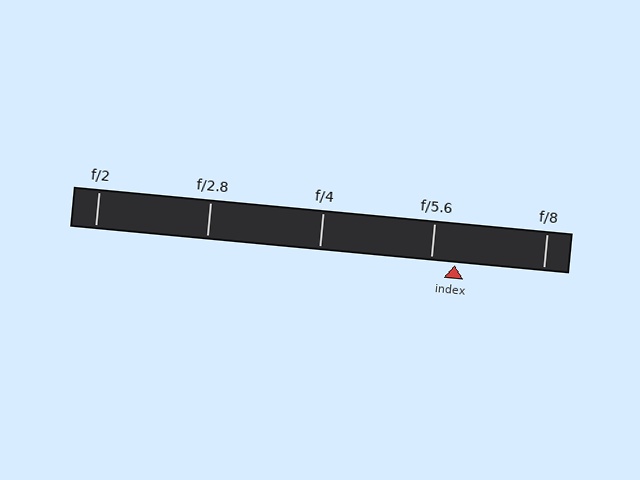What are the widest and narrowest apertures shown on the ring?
The widest aperture shown is f/2 and the narrowest is f/8.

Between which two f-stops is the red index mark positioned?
The index mark is between f/5.6 and f/8.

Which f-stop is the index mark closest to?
The index mark is closest to f/5.6.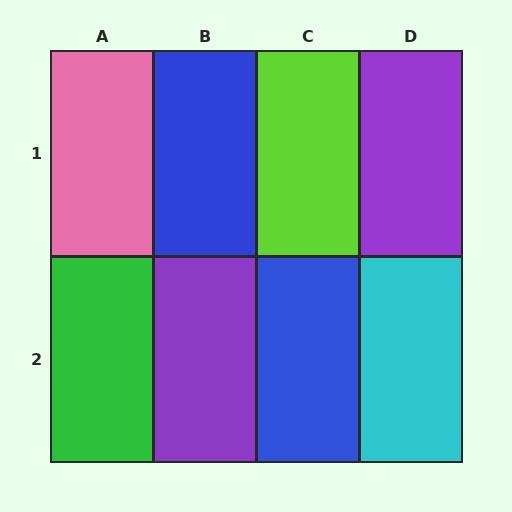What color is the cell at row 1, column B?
Blue.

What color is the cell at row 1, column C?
Lime.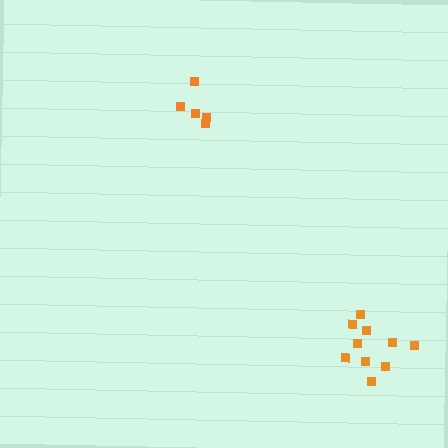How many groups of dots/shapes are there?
There are 2 groups.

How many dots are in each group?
Group 1: 5 dots, Group 2: 10 dots (15 total).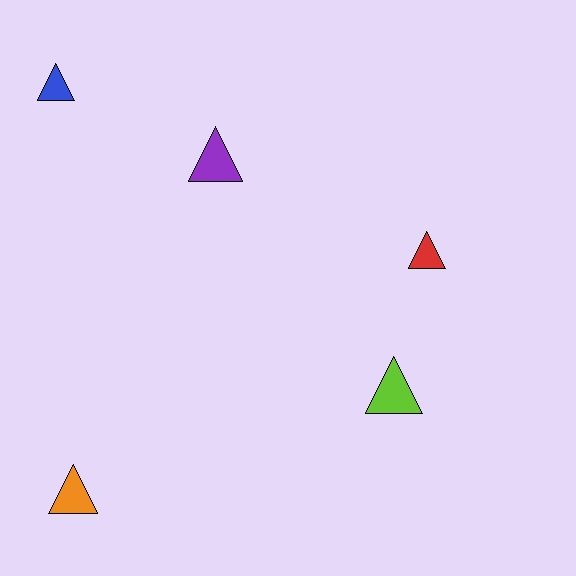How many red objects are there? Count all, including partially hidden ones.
There is 1 red object.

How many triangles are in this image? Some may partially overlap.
There are 5 triangles.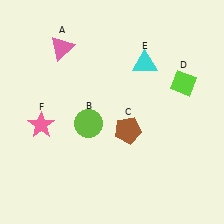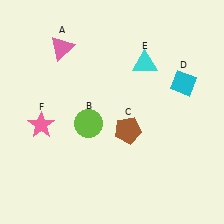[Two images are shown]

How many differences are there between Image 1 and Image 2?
There is 1 difference between the two images.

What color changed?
The diamond (D) changed from lime in Image 1 to cyan in Image 2.